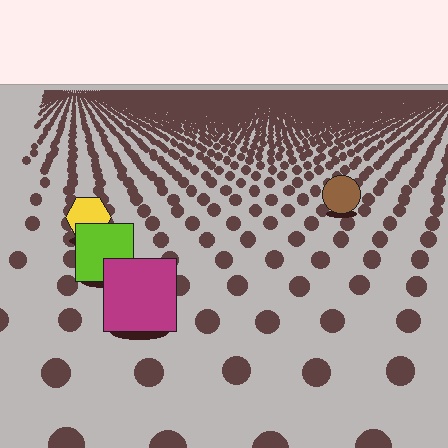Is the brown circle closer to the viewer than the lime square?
No. The lime square is closer — you can tell from the texture gradient: the ground texture is coarser near it.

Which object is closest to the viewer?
The magenta square is closest. The texture marks near it are larger and more spread out.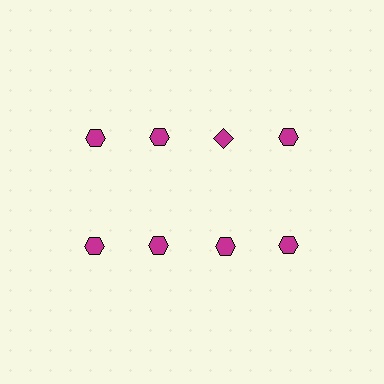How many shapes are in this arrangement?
There are 8 shapes arranged in a grid pattern.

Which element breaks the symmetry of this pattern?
The magenta diamond in the top row, center column breaks the symmetry. All other shapes are magenta hexagons.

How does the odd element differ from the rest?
It has a different shape: diamond instead of hexagon.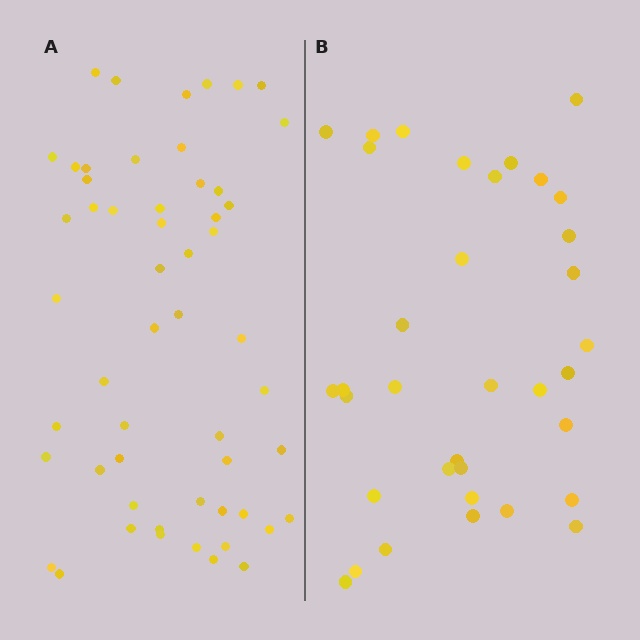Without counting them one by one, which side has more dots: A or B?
Region A (the left region) has more dots.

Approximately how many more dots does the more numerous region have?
Region A has approximately 20 more dots than region B.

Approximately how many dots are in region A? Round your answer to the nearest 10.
About 50 dots. (The exact count is 54, which rounds to 50.)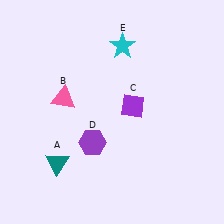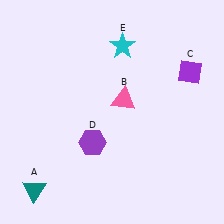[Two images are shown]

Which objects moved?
The objects that moved are: the teal triangle (A), the pink triangle (B), the purple diamond (C).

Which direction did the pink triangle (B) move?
The pink triangle (B) moved right.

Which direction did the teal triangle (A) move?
The teal triangle (A) moved down.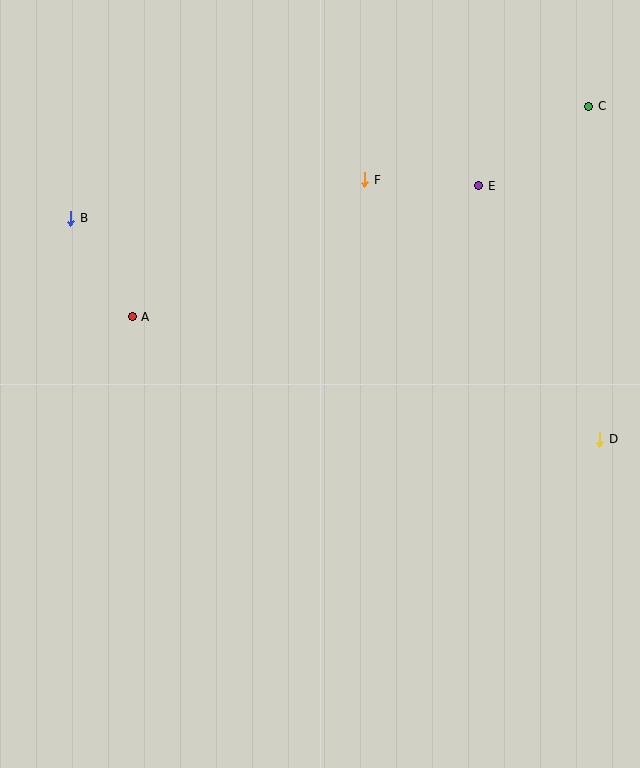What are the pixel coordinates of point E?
Point E is at (479, 186).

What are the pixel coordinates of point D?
Point D is at (600, 439).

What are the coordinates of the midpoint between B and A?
The midpoint between B and A is at (101, 268).